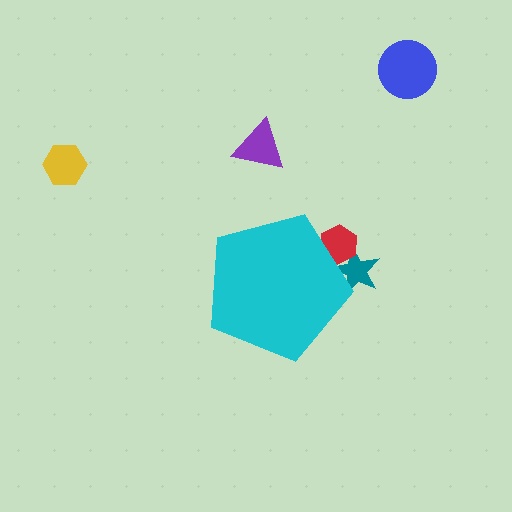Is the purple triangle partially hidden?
No, the purple triangle is fully visible.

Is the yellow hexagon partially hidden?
No, the yellow hexagon is fully visible.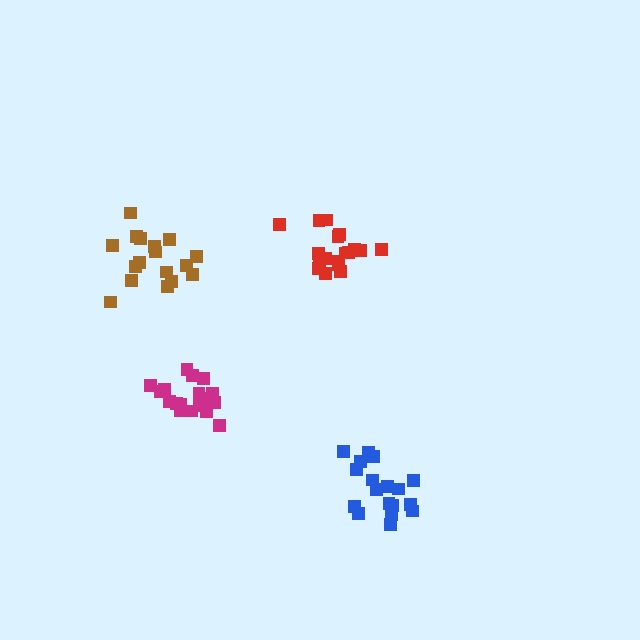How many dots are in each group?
Group 1: 17 dots, Group 2: 18 dots, Group 3: 19 dots, Group 4: 18 dots (72 total).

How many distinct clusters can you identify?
There are 4 distinct clusters.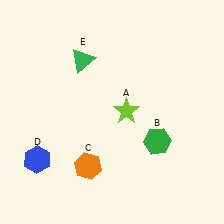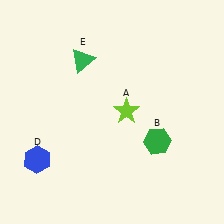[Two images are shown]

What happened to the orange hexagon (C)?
The orange hexagon (C) was removed in Image 2. It was in the bottom-left area of Image 1.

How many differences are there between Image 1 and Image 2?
There is 1 difference between the two images.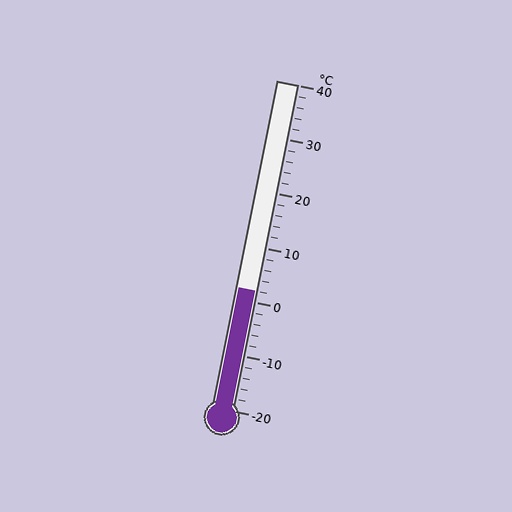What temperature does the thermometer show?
The thermometer shows approximately 2°C.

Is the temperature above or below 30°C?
The temperature is below 30°C.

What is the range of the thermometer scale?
The thermometer scale ranges from -20°C to 40°C.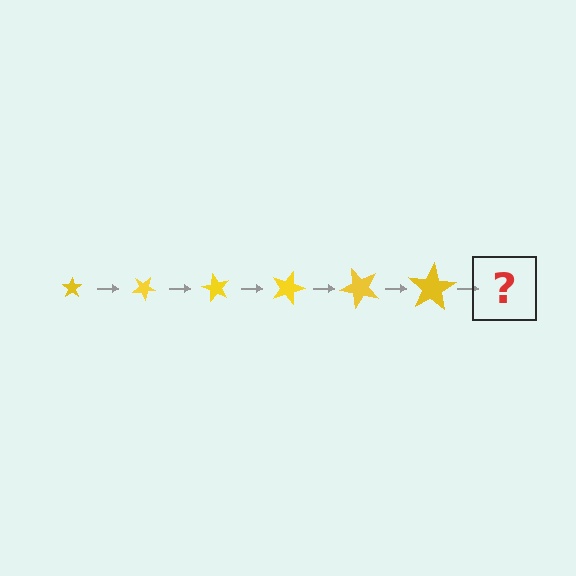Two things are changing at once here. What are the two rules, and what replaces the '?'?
The two rules are that the star grows larger each step and it rotates 30 degrees each step. The '?' should be a star, larger than the previous one and rotated 180 degrees from the start.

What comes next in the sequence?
The next element should be a star, larger than the previous one and rotated 180 degrees from the start.